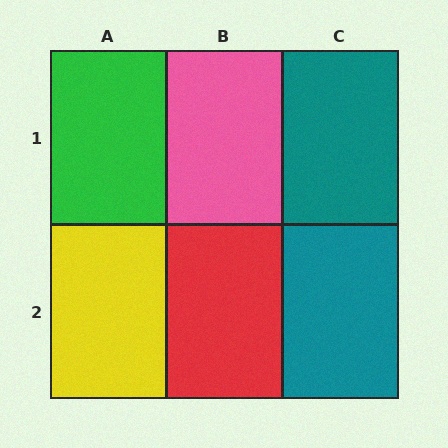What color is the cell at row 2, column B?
Red.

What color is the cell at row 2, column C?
Teal.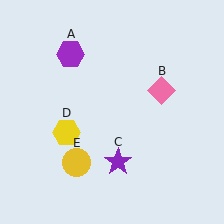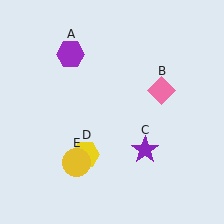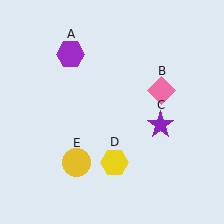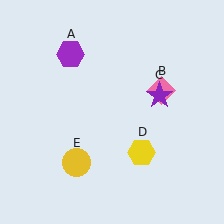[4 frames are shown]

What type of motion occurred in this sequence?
The purple star (object C), yellow hexagon (object D) rotated counterclockwise around the center of the scene.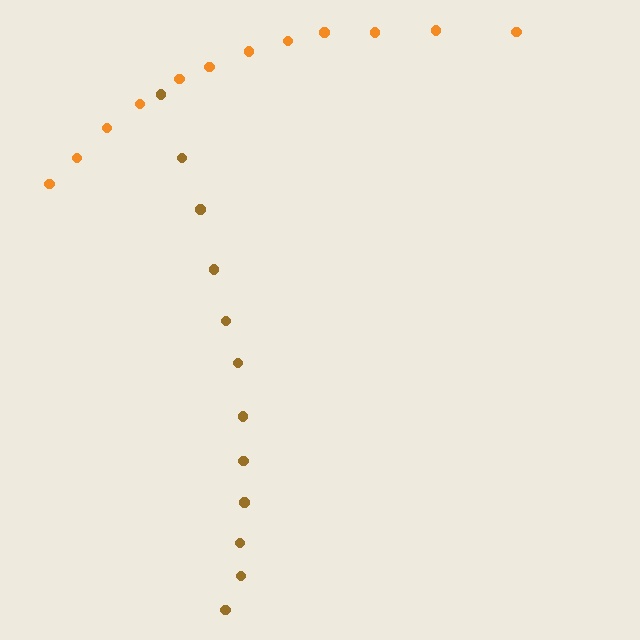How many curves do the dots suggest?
There are 2 distinct paths.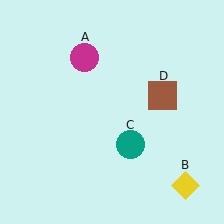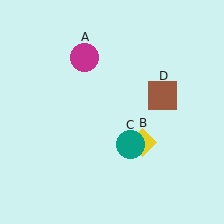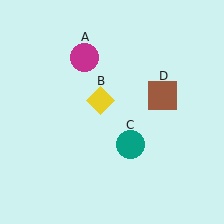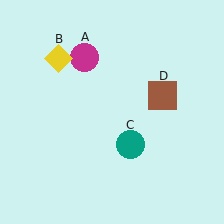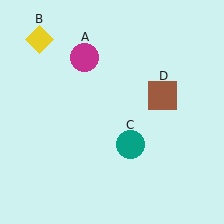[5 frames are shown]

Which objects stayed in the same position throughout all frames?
Magenta circle (object A) and teal circle (object C) and brown square (object D) remained stationary.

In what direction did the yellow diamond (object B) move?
The yellow diamond (object B) moved up and to the left.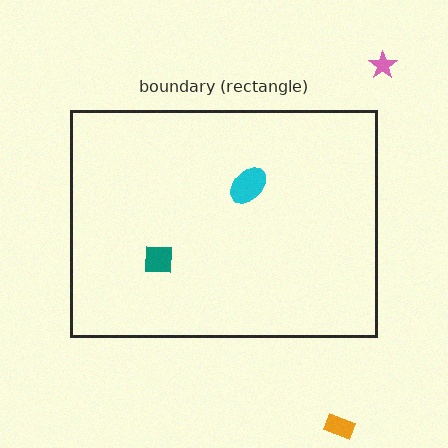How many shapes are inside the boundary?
2 inside, 2 outside.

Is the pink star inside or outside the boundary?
Outside.